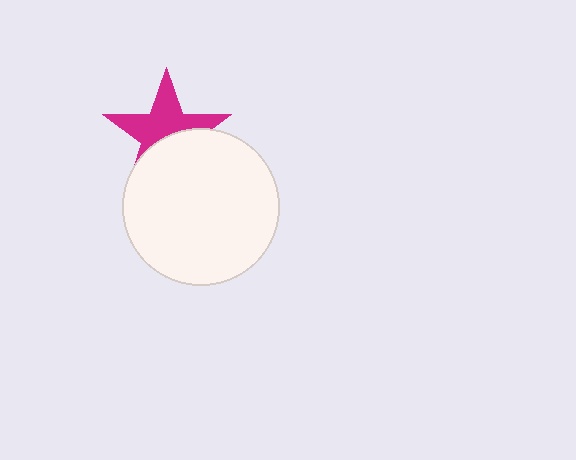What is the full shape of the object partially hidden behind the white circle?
The partially hidden object is a magenta star.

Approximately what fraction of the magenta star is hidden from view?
Roughly 44% of the magenta star is hidden behind the white circle.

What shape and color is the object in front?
The object in front is a white circle.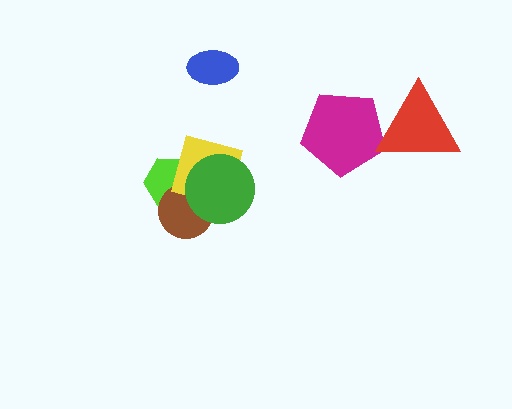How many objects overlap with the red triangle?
1 object overlaps with the red triangle.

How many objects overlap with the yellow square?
3 objects overlap with the yellow square.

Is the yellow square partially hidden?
Yes, it is partially covered by another shape.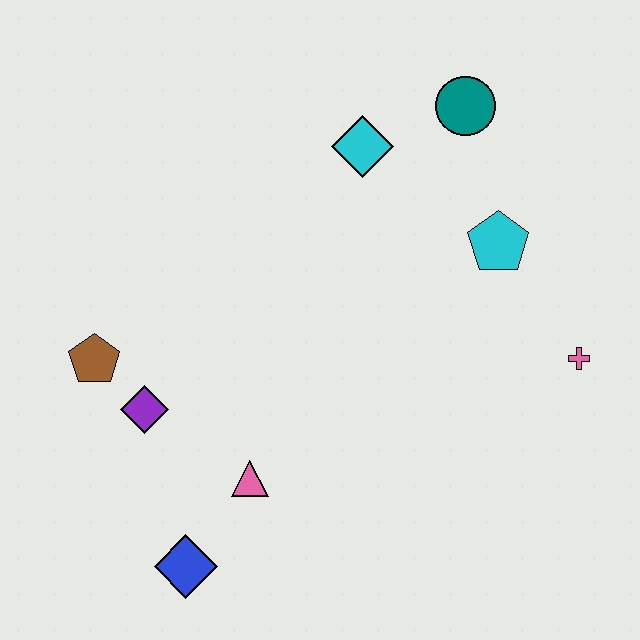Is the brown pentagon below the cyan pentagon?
Yes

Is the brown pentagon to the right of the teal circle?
No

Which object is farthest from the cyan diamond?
The blue diamond is farthest from the cyan diamond.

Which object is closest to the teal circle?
The cyan diamond is closest to the teal circle.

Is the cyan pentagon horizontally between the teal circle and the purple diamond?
No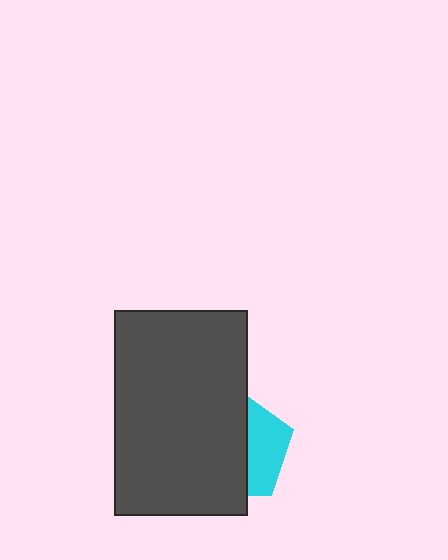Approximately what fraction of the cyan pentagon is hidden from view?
Roughly 63% of the cyan pentagon is hidden behind the dark gray rectangle.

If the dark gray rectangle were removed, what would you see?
You would see the complete cyan pentagon.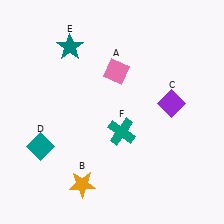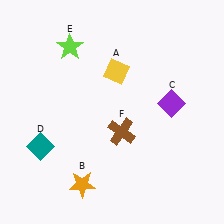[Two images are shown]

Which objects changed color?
A changed from pink to yellow. E changed from teal to lime. F changed from teal to brown.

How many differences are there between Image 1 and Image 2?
There are 3 differences between the two images.